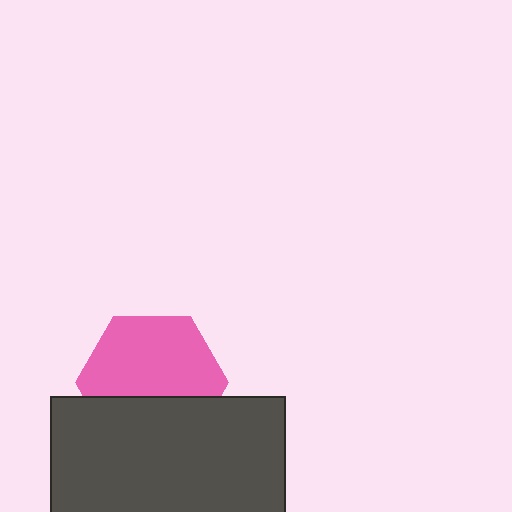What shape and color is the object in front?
The object in front is a dark gray rectangle.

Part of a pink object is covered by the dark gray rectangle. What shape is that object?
It is a hexagon.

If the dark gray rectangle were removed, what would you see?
You would see the complete pink hexagon.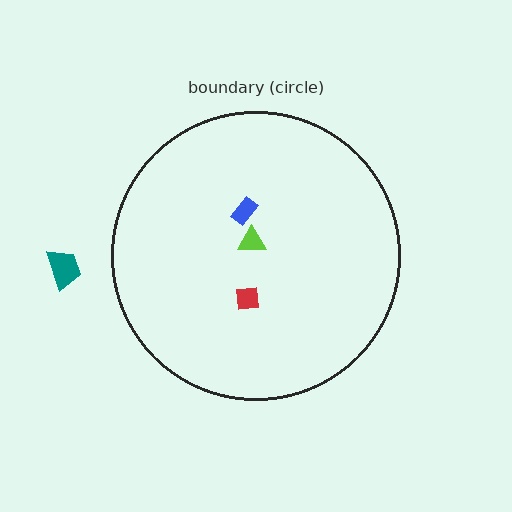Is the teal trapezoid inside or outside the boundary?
Outside.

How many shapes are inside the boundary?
3 inside, 1 outside.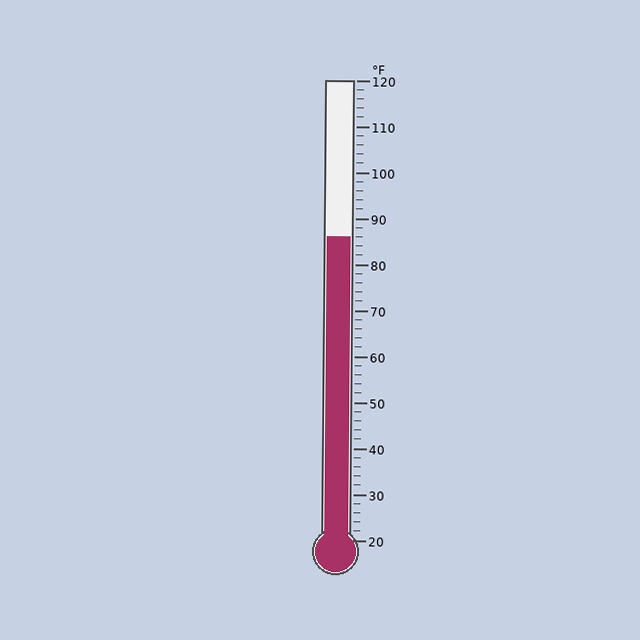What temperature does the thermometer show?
The thermometer shows approximately 86°F.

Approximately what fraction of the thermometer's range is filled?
The thermometer is filled to approximately 65% of its range.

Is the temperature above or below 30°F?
The temperature is above 30°F.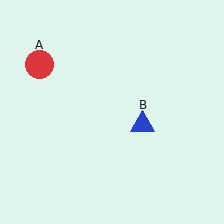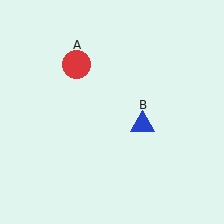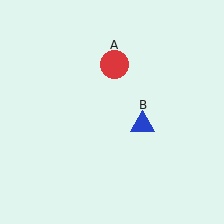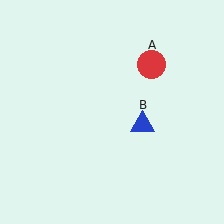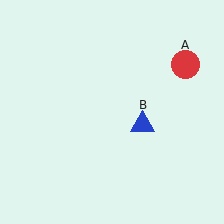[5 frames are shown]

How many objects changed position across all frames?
1 object changed position: red circle (object A).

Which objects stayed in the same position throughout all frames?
Blue triangle (object B) remained stationary.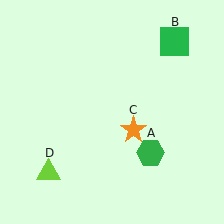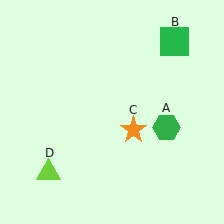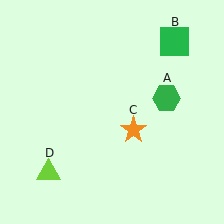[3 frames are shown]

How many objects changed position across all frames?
1 object changed position: green hexagon (object A).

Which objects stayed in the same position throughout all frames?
Green square (object B) and orange star (object C) and lime triangle (object D) remained stationary.